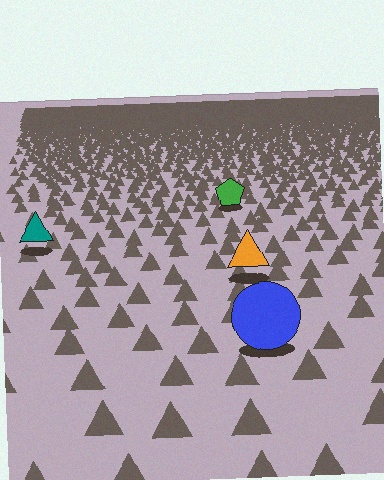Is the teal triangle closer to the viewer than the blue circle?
No. The blue circle is closer — you can tell from the texture gradient: the ground texture is coarser near it.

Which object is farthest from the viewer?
The green pentagon is farthest from the viewer. It appears smaller and the ground texture around it is denser.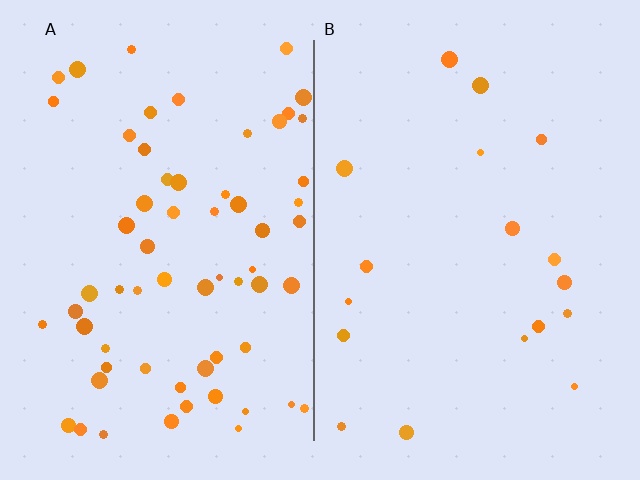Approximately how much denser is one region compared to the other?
Approximately 3.6× — region A over region B.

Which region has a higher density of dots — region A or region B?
A (the left).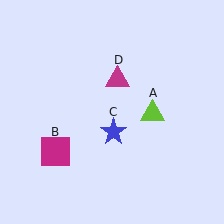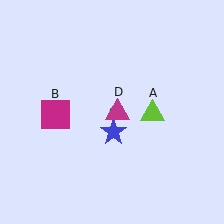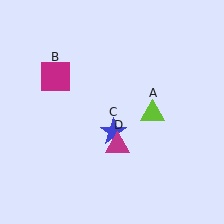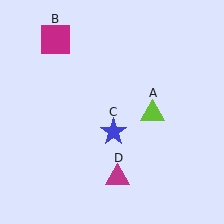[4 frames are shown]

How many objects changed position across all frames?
2 objects changed position: magenta square (object B), magenta triangle (object D).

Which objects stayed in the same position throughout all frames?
Lime triangle (object A) and blue star (object C) remained stationary.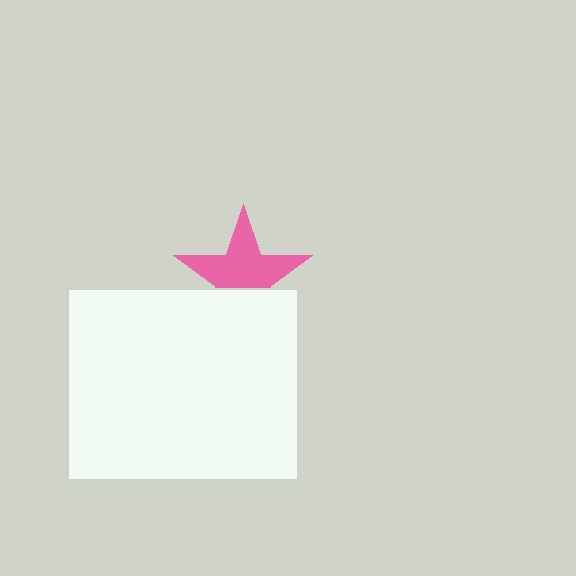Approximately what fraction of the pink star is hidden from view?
Roughly 37% of the pink star is hidden behind the white rectangle.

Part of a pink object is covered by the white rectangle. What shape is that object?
It is a star.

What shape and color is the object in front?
The object in front is a white rectangle.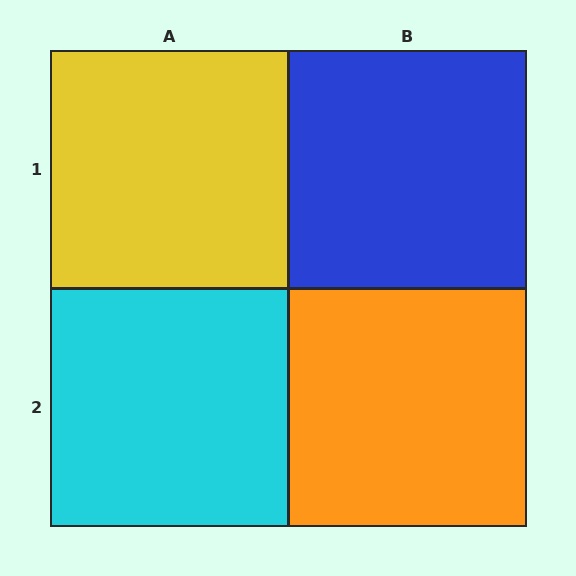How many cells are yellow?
1 cell is yellow.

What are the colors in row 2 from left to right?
Cyan, orange.